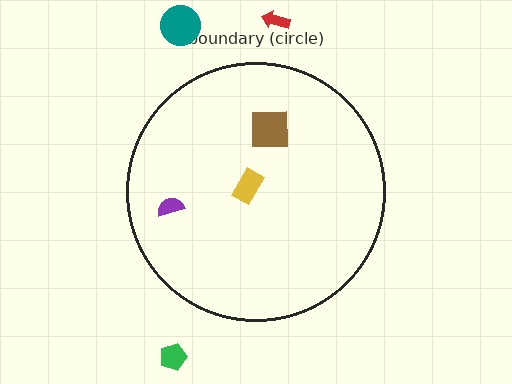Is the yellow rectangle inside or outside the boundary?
Inside.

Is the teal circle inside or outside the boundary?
Outside.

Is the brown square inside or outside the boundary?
Inside.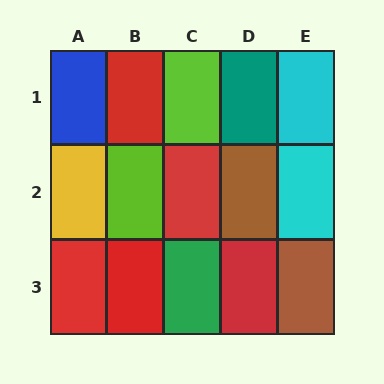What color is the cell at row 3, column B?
Red.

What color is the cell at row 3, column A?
Red.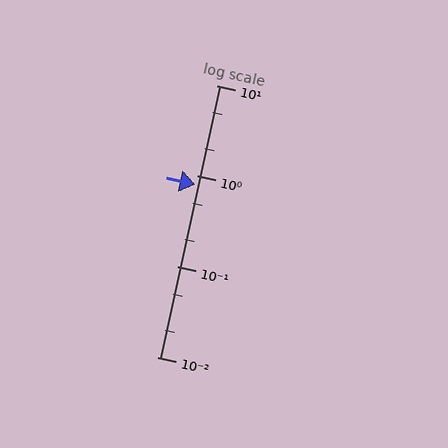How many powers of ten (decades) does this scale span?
The scale spans 3 decades, from 0.01 to 10.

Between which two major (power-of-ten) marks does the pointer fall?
The pointer is between 0.1 and 1.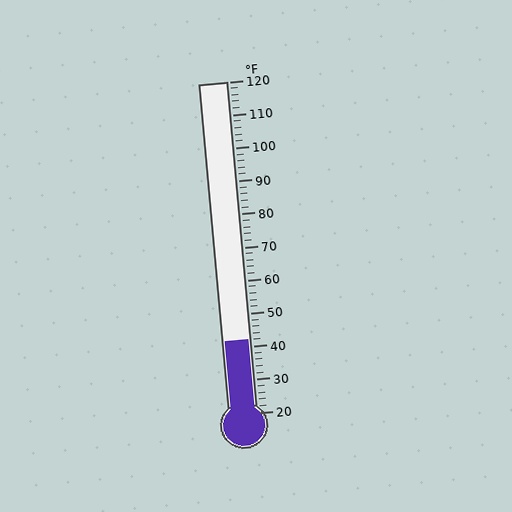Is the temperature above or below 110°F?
The temperature is below 110°F.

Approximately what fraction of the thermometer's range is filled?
The thermometer is filled to approximately 20% of its range.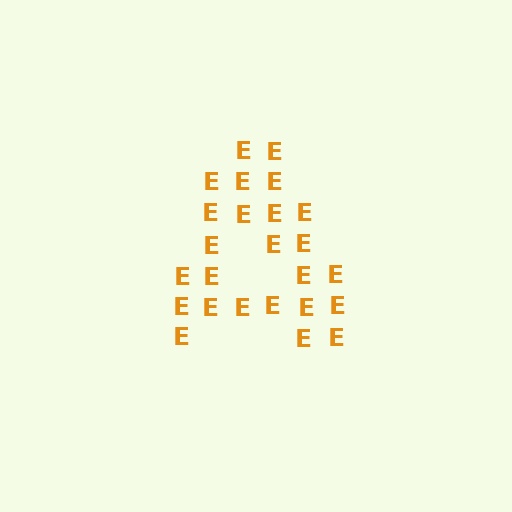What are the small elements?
The small elements are letter E's.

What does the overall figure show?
The overall figure shows the letter A.